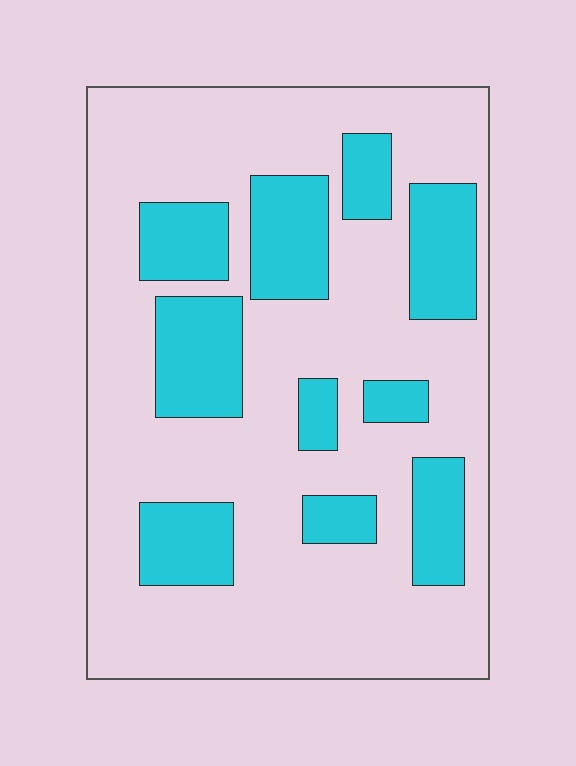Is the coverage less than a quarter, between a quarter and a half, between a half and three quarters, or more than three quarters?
Between a quarter and a half.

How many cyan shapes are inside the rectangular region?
10.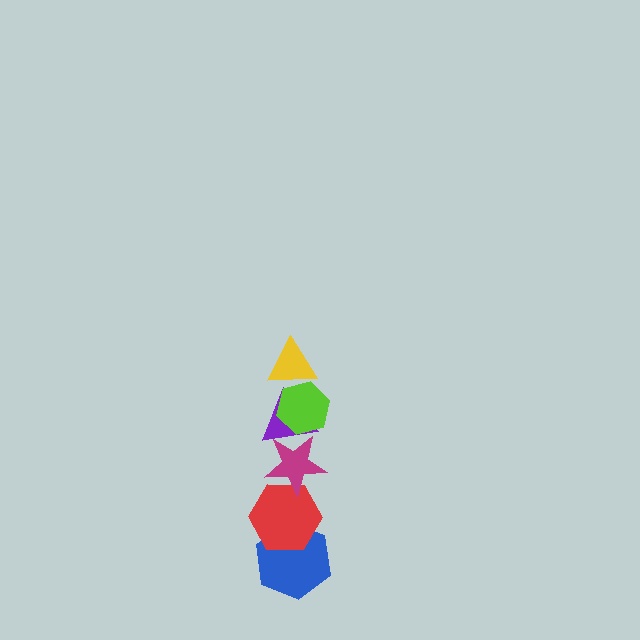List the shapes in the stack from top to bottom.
From top to bottom: the yellow triangle, the lime hexagon, the purple triangle, the magenta star, the red hexagon, the blue hexagon.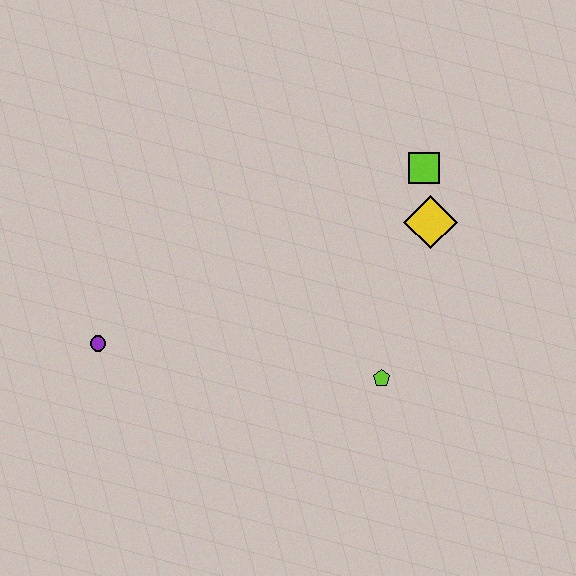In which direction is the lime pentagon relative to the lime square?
The lime pentagon is below the lime square.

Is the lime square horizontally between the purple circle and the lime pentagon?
No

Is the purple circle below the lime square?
Yes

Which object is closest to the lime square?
The yellow diamond is closest to the lime square.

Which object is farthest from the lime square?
The purple circle is farthest from the lime square.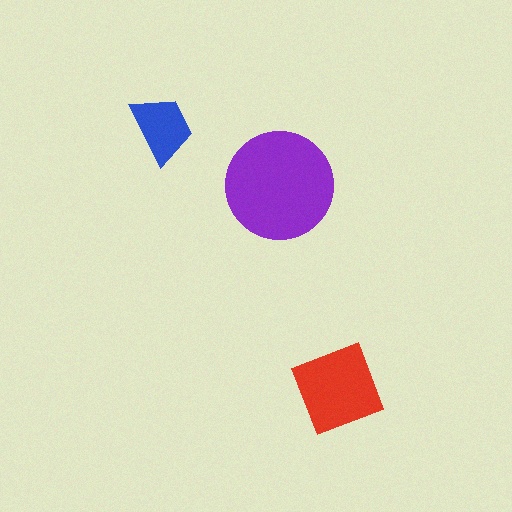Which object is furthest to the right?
The red square is rightmost.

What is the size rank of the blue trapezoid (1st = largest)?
3rd.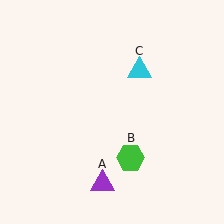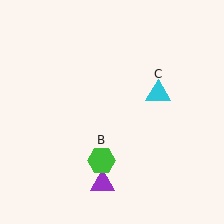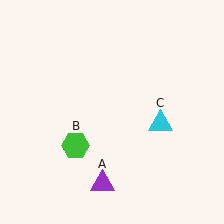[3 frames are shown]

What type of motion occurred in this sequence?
The green hexagon (object B), cyan triangle (object C) rotated clockwise around the center of the scene.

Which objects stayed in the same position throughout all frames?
Purple triangle (object A) remained stationary.